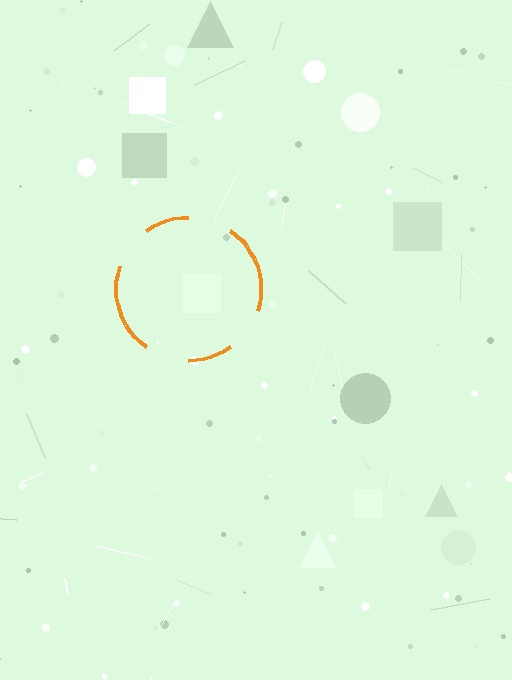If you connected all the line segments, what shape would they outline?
They would outline a circle.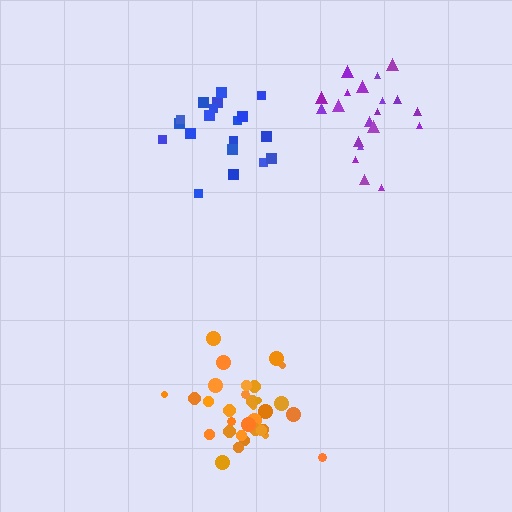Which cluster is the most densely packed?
Orange.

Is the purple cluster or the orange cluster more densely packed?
Orange.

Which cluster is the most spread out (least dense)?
Blue.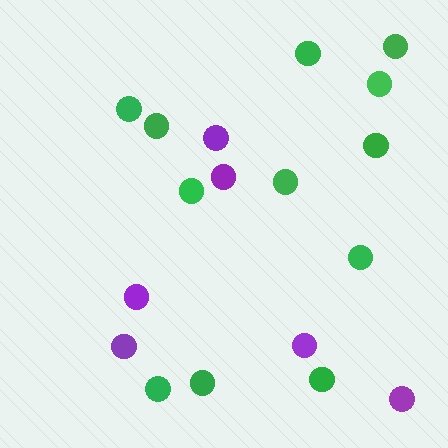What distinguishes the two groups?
There are 2 groups: one group of green circles (12) and one group of purple circles (6).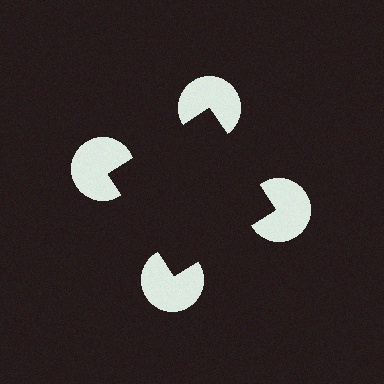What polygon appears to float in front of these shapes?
An illusory square — its edges are inferred from the aligned wedge cuts in the pac-man discs, not physically drawn.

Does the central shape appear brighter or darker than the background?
It typically appears slightly darker than the background, even though no actual brightness change is drawn.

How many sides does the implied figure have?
4 sides.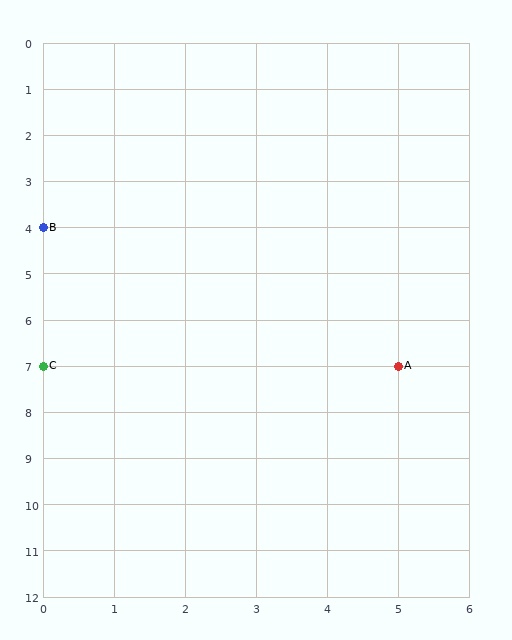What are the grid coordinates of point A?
Point A is at grid coordinates (5, 7).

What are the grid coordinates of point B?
Point B is at grid coordinates (0, 4).